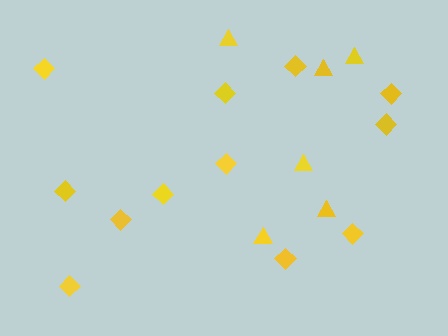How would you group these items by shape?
There are 2 groups: one group of triangles (6) and one group of diamonds (12).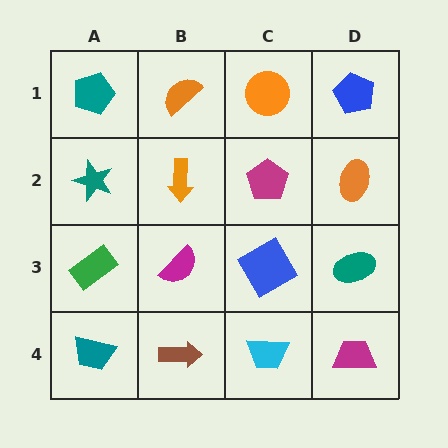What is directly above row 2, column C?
An orange circle.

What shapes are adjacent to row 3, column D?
An orange ellipse (row 2, column D), a magenta trapezoid (row 4, column D), a blue diamond (row 3, column C).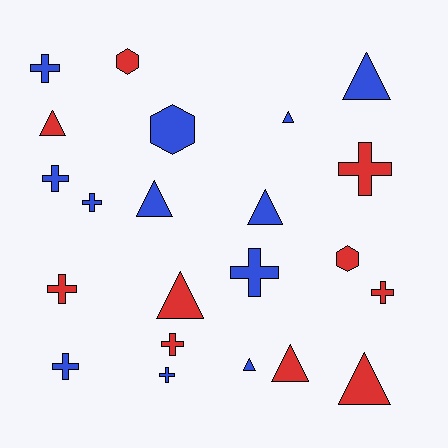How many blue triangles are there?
There are 5 blue triangles.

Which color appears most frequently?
Blue, with 12 objects.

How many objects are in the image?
There are 22 objects.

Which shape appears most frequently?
Cross, with 10 objects.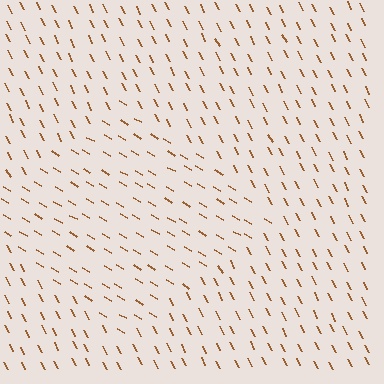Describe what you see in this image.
The image is filled with small brown line segments. A diamond region in the image has lines oriented differently from the surrounding lines, creating a visible texture boundary.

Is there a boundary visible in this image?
Yes, there is a texture boundary formed by a change in line orientation.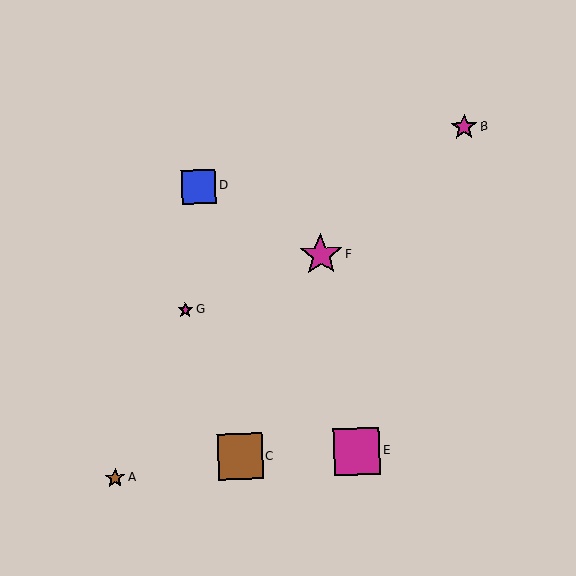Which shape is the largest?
The magenta square (labeled E) is the largest.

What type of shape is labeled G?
Shape G is a magenta star.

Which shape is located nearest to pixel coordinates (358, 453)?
The magenta square (labeled E) at (357, 452) is nearest to that location.